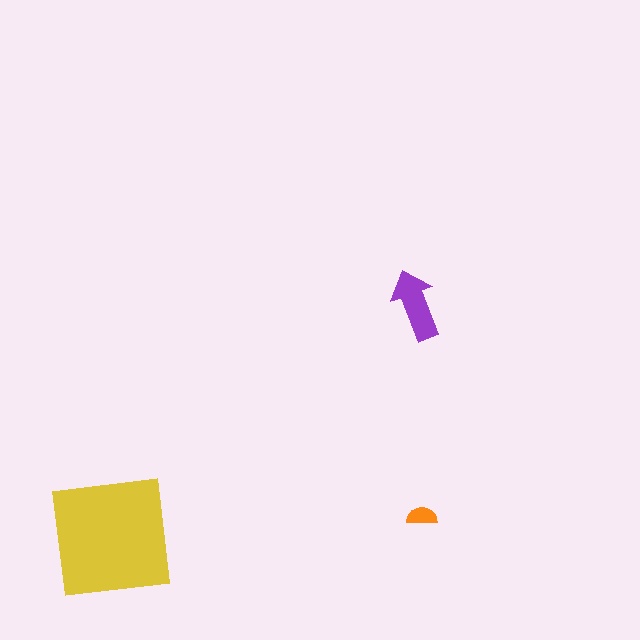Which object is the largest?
The yellow square.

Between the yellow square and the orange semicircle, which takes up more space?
The yellow square.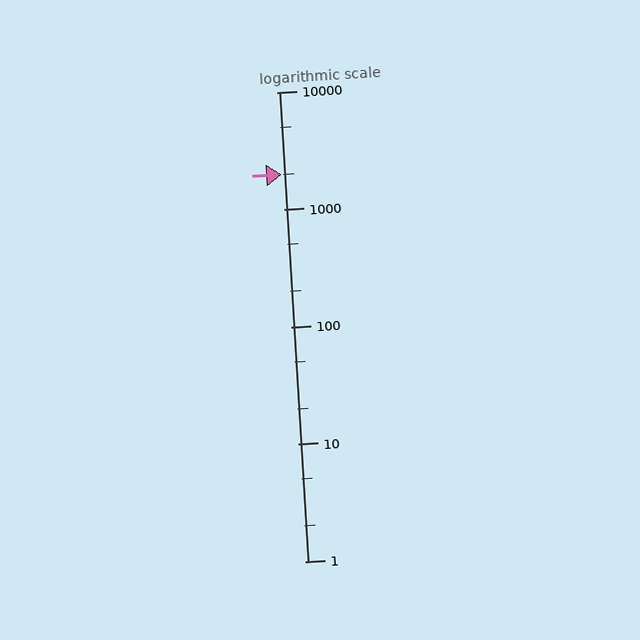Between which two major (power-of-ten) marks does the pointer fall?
The pointer is between 1000 and 10000.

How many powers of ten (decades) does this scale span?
The scale spans 4 decades, from 1 to 10000.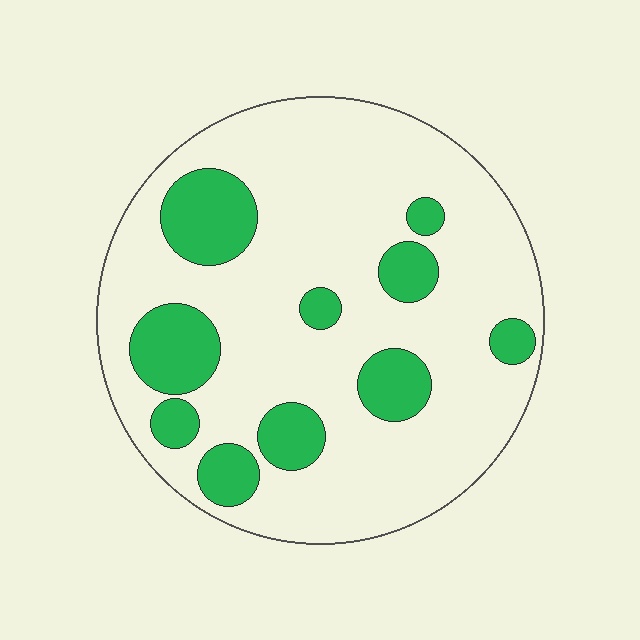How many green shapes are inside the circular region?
10.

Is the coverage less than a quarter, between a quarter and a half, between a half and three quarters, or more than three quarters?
Less than a quarter.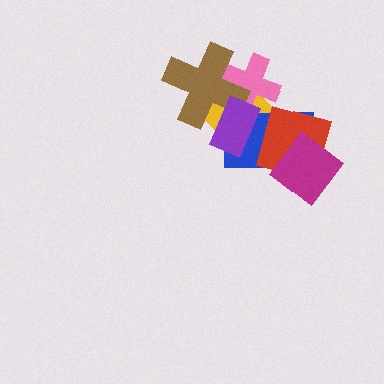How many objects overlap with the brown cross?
3 objects overlap with the brown cross.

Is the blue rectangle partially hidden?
Yes, it is partially covered by another shape.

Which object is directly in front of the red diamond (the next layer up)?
The purple rectangle is directly in front of the red diamond.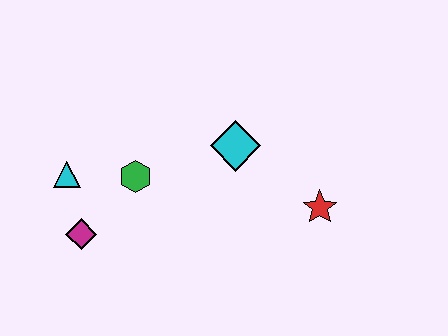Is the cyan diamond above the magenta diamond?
Yes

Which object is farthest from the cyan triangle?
The red star is farthest from the cyan triangle.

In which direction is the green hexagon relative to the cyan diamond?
The green hexagon is to the left of the cyan diamond.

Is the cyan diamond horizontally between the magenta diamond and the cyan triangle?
No